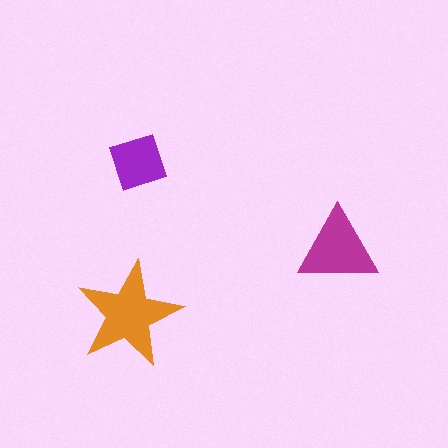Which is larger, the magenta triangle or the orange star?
The orange star.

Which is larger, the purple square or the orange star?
The orange star.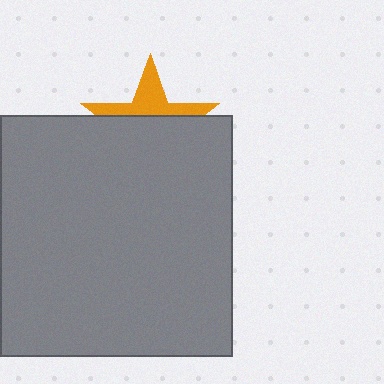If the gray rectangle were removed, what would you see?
You would see the complete orange star.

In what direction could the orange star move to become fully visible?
The orange star could move up. That would shift it out from behind the gray rectangle entirely.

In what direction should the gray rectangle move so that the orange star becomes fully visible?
The gray rectangle should move down. That is the shortest direction to clear the overlap and leave the orange star fully visible.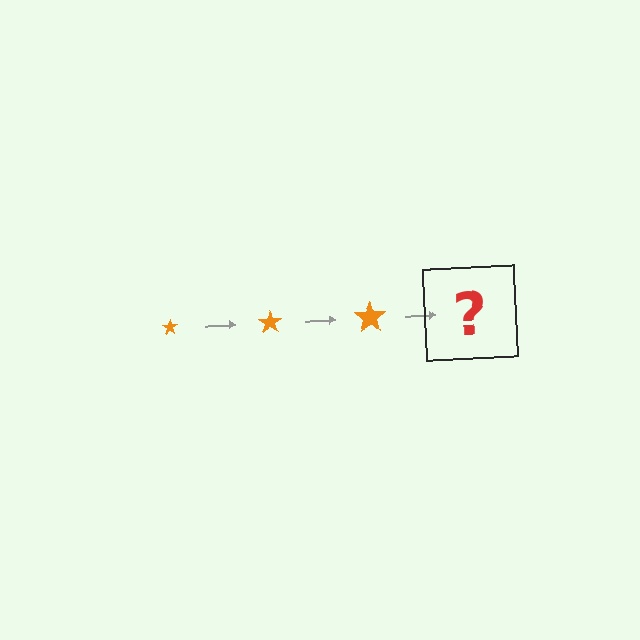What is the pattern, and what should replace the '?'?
The pattern is that the star gets progressively larger each step. The '?' should be an orange star, larger than the previous one.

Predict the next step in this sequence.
The next step is an orange star, larger than the previous one.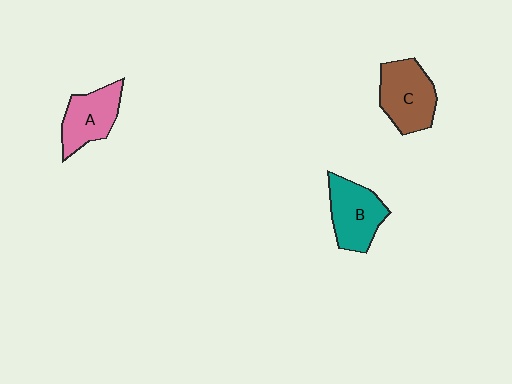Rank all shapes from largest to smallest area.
From largest to smallest: C (brown), B (teal), A (pink).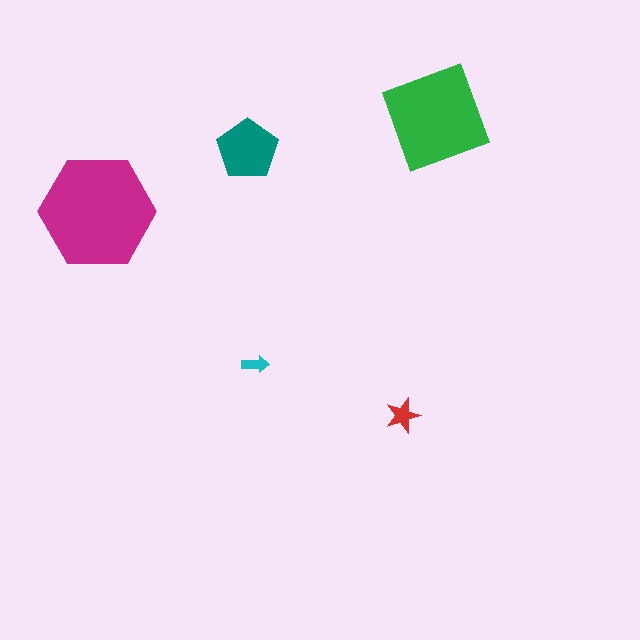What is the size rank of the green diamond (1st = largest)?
2nd.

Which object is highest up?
The green diamond is topmost.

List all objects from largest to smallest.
The magenta hexagon, the green diamond, the teal pentagon, the red star, the cyan arrow.